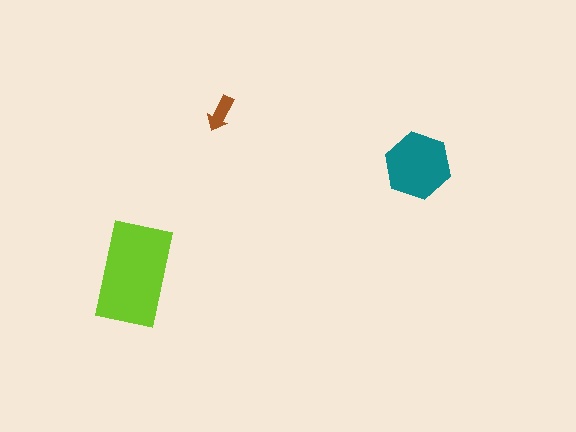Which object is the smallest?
The brown arrow.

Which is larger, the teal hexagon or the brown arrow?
The teal hexagon.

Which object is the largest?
The lime rectangle.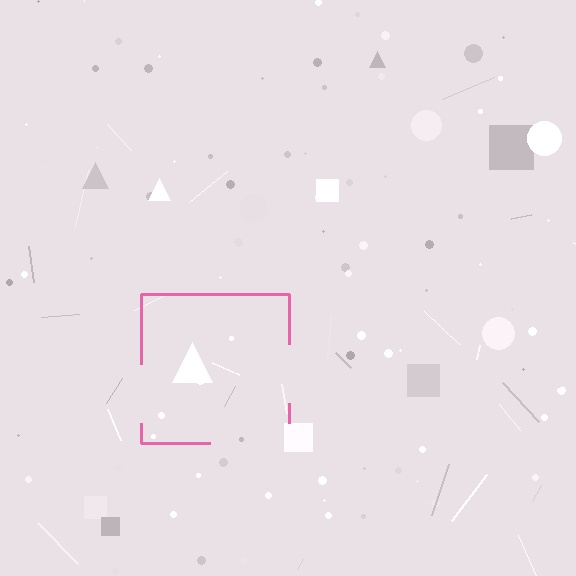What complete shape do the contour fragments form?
The contour fragments form a square.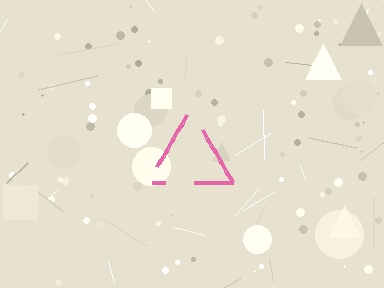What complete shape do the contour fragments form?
The contour fragments form a triangle.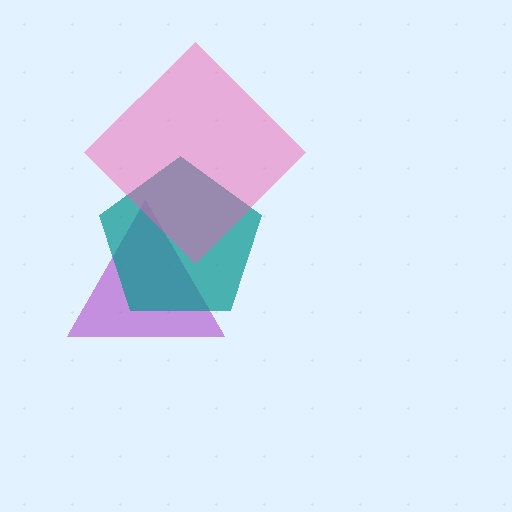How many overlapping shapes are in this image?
There are 3 overlapping shapes in the image.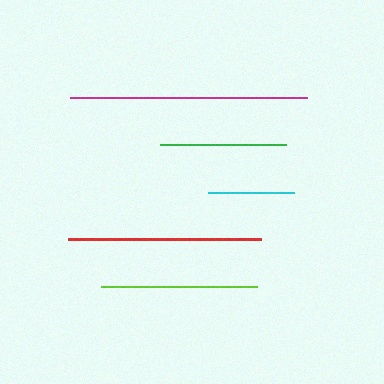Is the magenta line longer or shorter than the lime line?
The magenta line is longer than the lime line.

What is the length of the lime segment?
The lime segment is approximately 156 pixels long.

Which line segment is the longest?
The magenta line is the longest at approximately 237 pixels.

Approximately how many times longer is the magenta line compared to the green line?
The magenta line is approximately 1.9 times the length of the green line.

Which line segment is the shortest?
The cyan line is the shortest at approximately 86 pixels.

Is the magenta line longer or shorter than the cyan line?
The magenta line is longer than the cyan line.